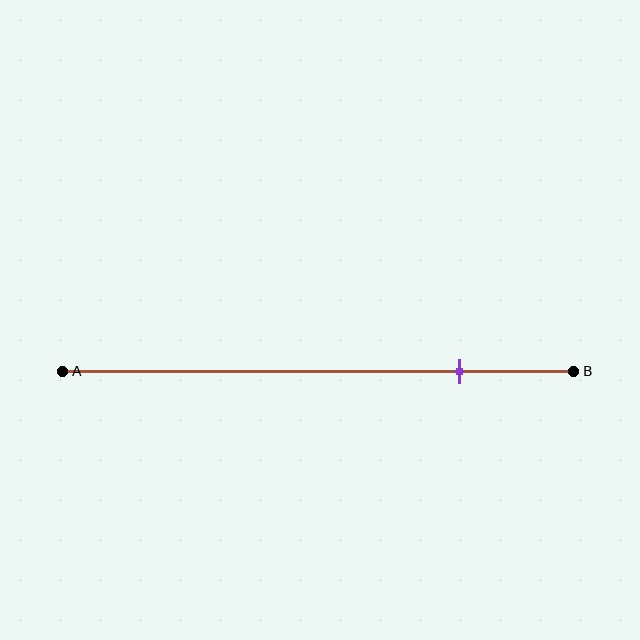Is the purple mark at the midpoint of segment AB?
No, the mark is at about 80% from A, not at the 50% midpoint.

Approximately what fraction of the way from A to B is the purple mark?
The purple mark is approximately 80% of the way from A to B.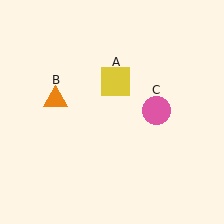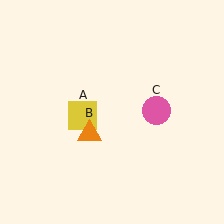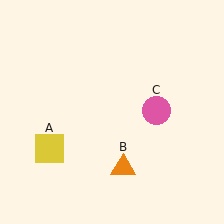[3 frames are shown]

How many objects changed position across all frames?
2 objects changed position: yellow square (object A), orange triangle (object B).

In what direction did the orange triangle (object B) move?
The orange triangle (object B) moved down and to the right.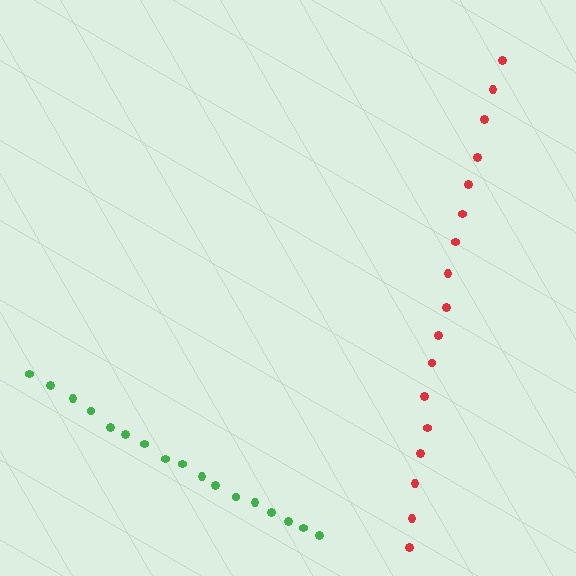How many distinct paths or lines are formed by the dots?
There are 2 distinct paths.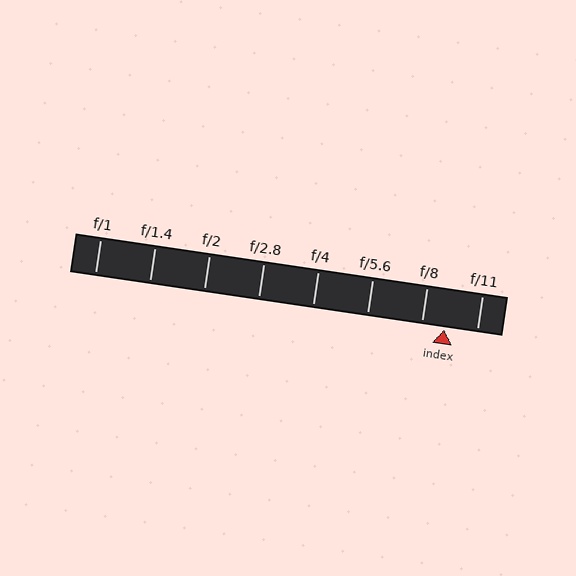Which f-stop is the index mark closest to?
The index mark is closest to f/8.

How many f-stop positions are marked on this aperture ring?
There are 8 f-stop positions marked.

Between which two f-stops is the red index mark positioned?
The index mark is between f/8 and f/11.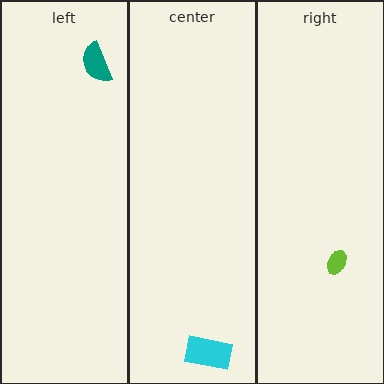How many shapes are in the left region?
1.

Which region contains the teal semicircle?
The left region.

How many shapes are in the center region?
1.